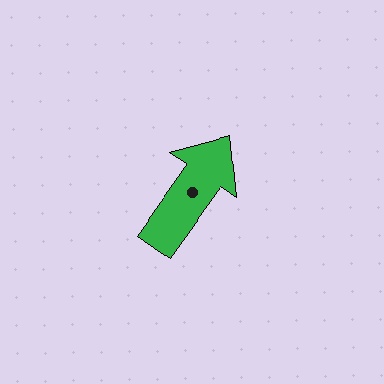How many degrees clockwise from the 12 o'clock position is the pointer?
Approximately 35 degrees.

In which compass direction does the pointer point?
Northeast.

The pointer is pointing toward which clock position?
Roughly 1 o'clock.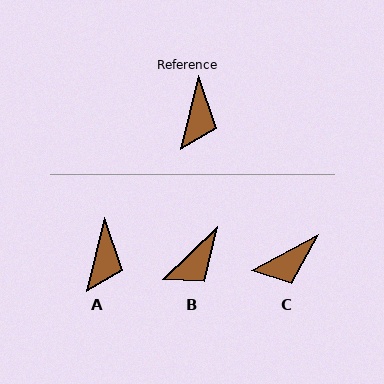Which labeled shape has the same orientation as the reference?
A.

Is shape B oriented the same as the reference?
No, it is off by about 33 degrees.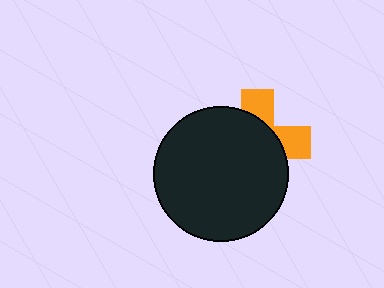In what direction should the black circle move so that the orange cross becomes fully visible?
The black circle should move toward the lower-left. That is the shortest direction to clear the overlap and leave the orange cross fully visible.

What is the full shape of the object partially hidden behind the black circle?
The partially hidden object is an orange cross.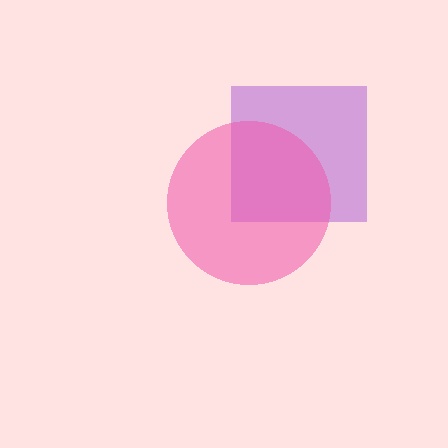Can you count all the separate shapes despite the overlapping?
Yes, there are 2 separate shapes.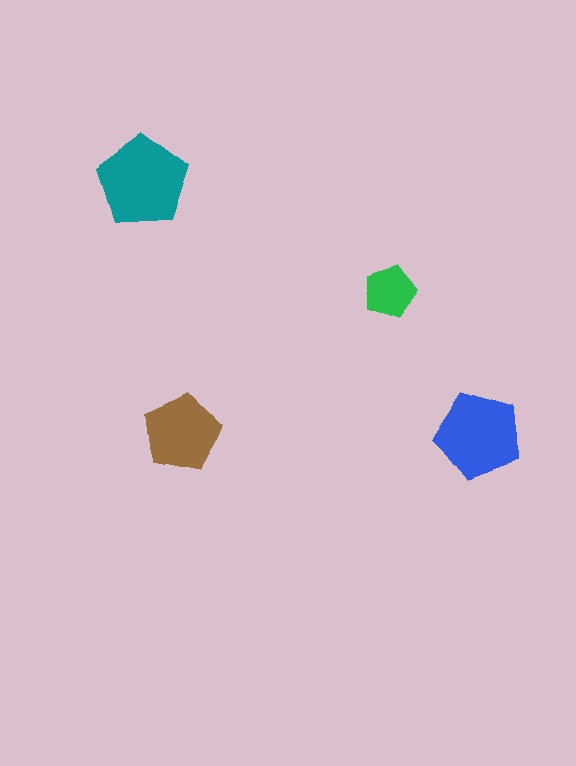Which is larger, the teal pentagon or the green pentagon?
The teal one.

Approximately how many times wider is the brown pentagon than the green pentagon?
About 1.5 times wider.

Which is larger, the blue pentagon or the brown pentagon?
The blue one.